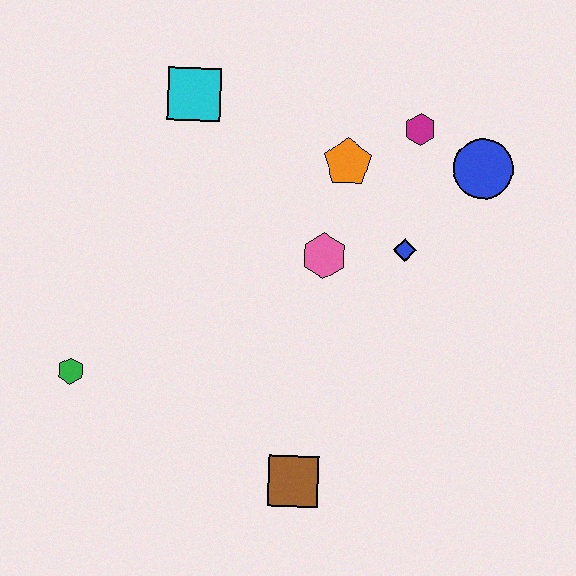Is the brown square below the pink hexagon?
Yes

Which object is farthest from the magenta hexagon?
The green hexagon is farthest from the magenta hexagon.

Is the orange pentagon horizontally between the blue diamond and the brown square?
Yes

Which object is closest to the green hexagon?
The brown square is closest to the green hexagon.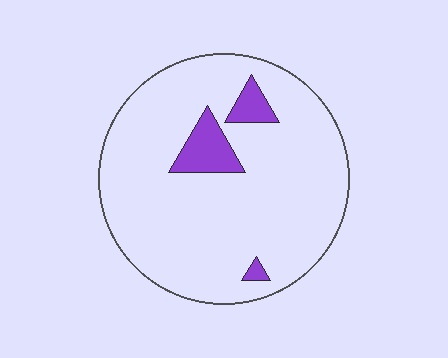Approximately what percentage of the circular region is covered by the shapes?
Approximately 10%.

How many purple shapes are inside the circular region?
3.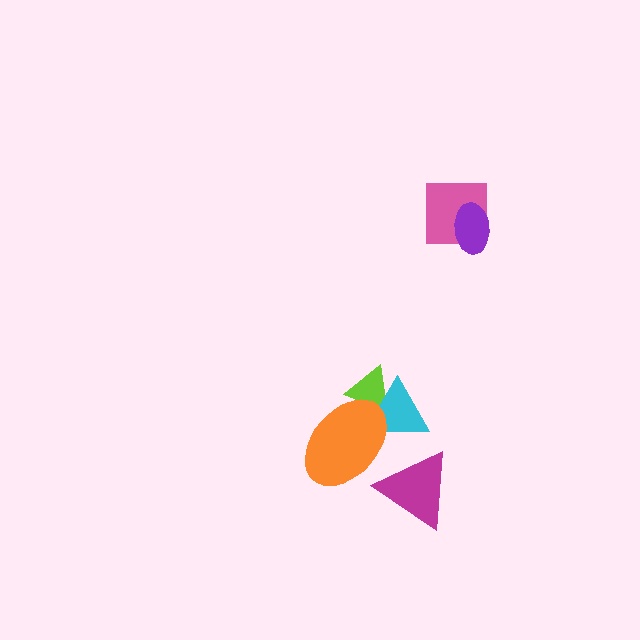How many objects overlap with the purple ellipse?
1 object overlaps with the purple ellipse.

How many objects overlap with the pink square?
1 object overlaps with the pink square.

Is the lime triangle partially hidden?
Yes, it is partially covered by another shape.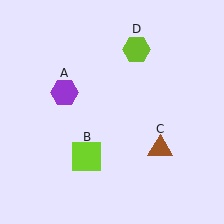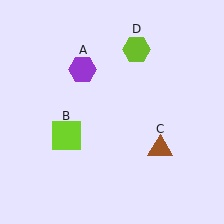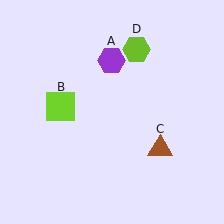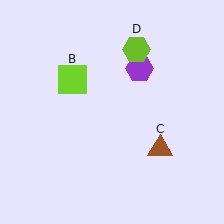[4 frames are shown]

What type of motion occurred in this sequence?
The purple hexagon (object A), lime square (object B) rotated clockwise around the center of the scene.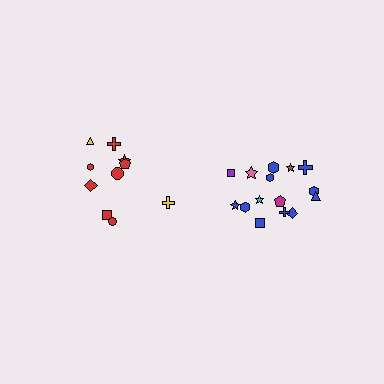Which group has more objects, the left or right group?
The right group.